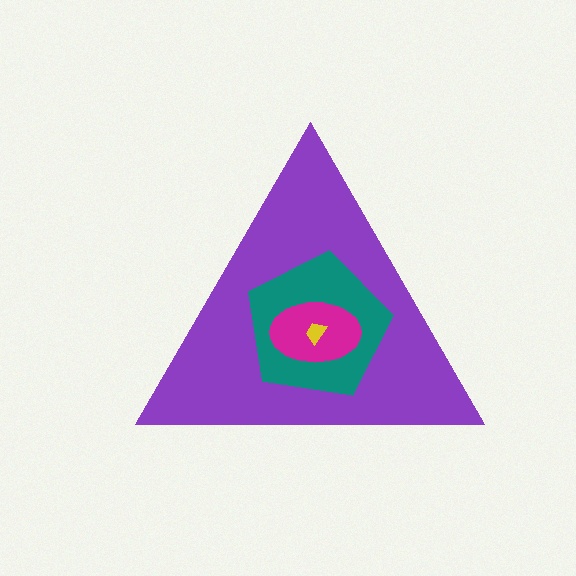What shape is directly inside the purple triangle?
The teal pentagon.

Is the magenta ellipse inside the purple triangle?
Yes.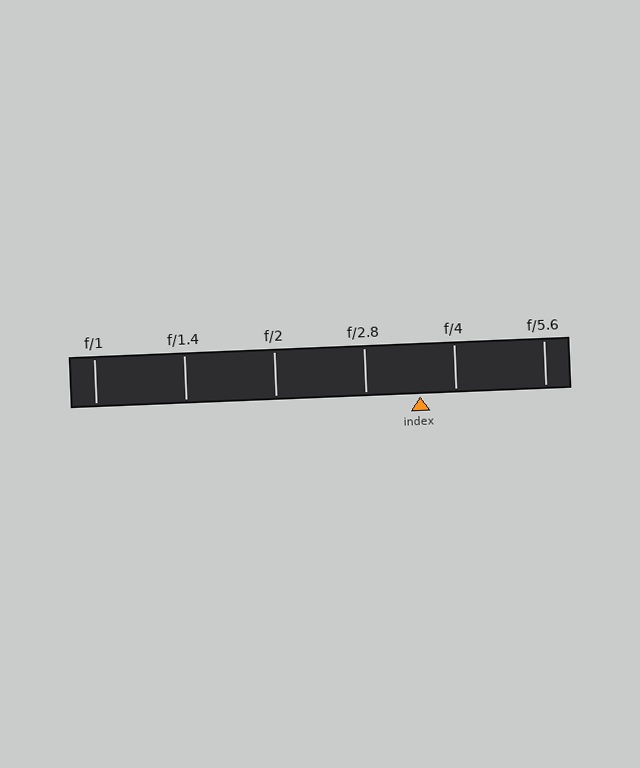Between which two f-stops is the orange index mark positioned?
The index mark is between f/2.8 and f/4.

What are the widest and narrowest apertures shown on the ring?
The widest aperture shown is f/1 and the narrowest is f/5.6.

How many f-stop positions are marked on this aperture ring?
There are 6 f-stop positions marked.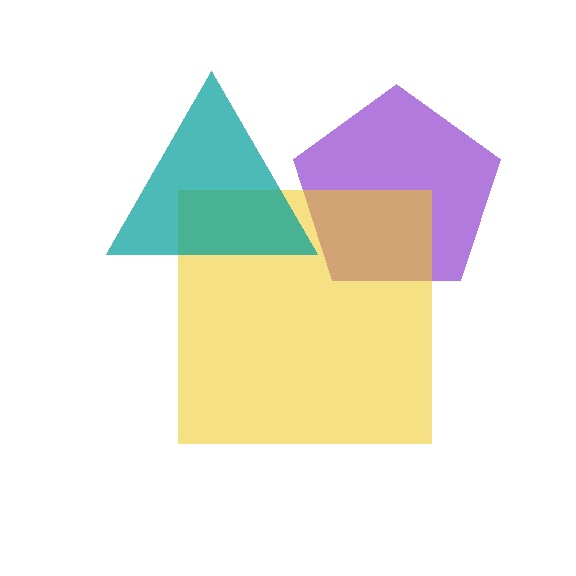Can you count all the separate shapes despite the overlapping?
Yes, there are 3 separate shapes.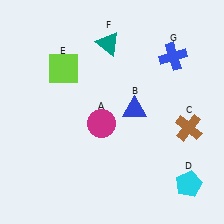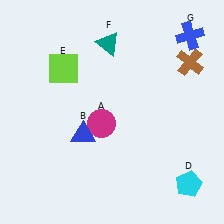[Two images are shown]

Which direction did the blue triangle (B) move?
The blue triangle (B) moved left.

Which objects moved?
The objects that moved are: the blue triangle (B), the brown cross (C), the blue cross (G).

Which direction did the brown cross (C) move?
The brown cross (C) moved up.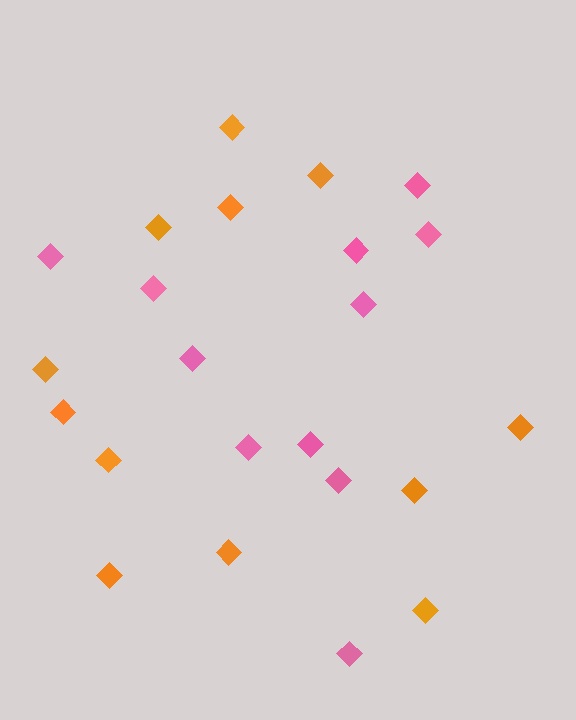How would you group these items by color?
There are 2 groups: one group of pink diamonds (11) and one group of orange diamonds (12).